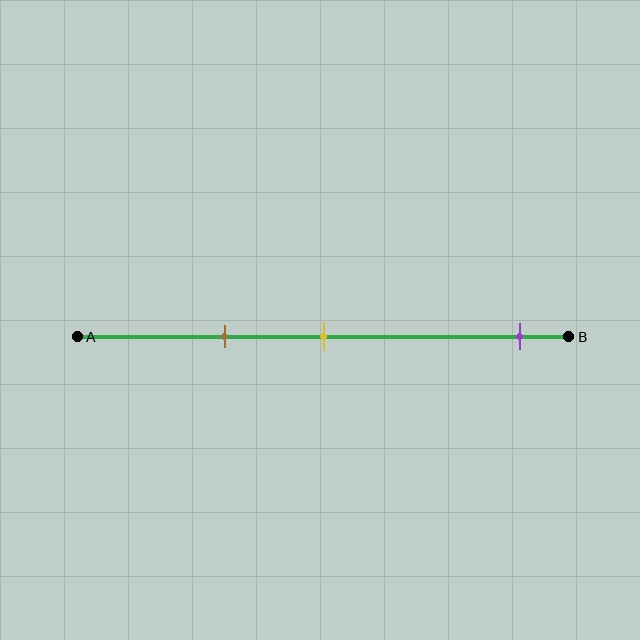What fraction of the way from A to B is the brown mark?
The brown mark is approximately 30% (0.3) of the way from A to B.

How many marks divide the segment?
There are 3 marks dividing the segment.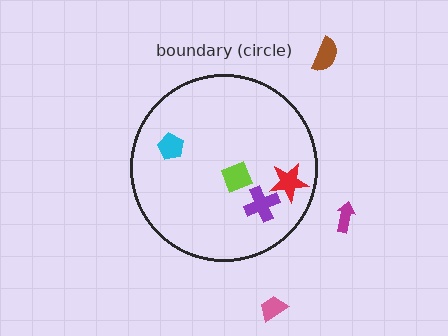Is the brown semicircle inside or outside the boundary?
Outside.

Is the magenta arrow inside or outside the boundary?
Outside.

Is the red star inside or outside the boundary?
Inside.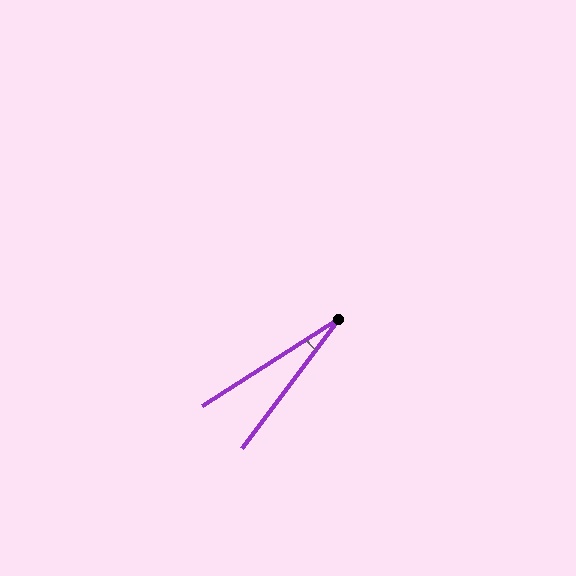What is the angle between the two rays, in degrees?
Approximately 21 degrees.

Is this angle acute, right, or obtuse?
It is acute.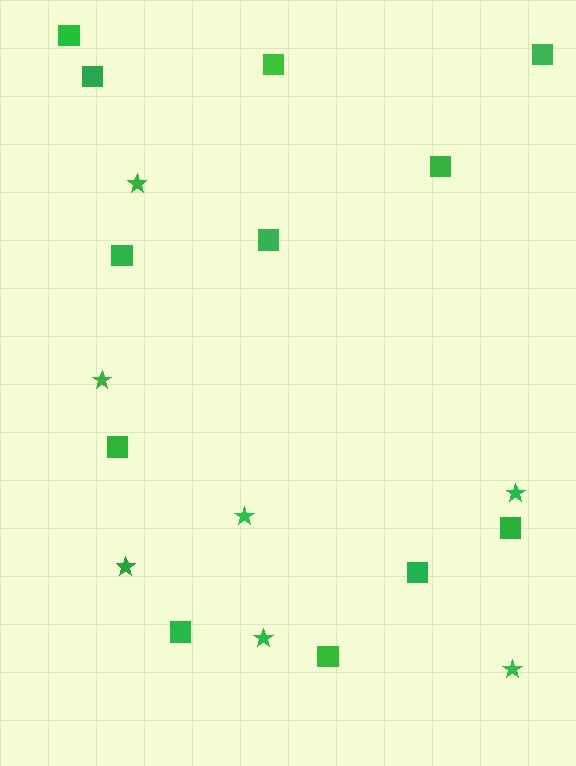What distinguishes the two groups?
There are 2 groups: one group of stars (7) and one group of squares (12).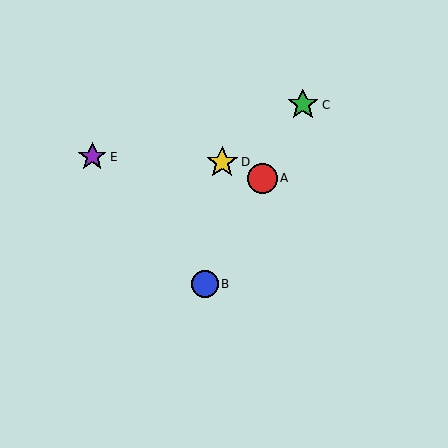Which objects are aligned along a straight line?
Objects A, B, C are aligned along a straight line.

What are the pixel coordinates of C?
Object C is at (303, 105).